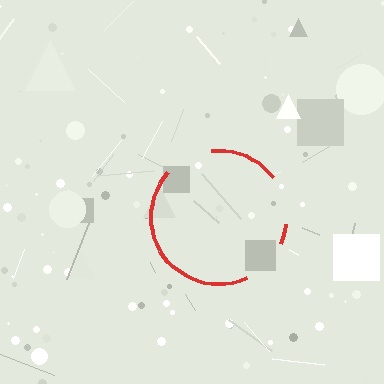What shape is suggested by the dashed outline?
The dashed outline suggests a circle.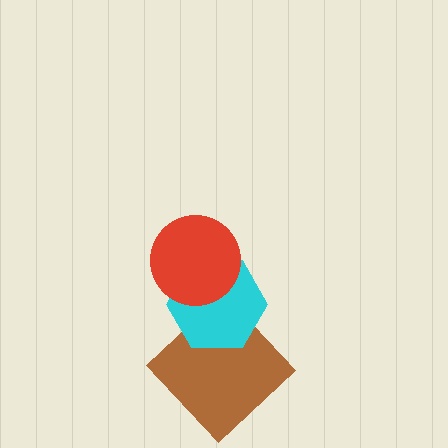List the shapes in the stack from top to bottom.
From top to bottom: the red circle, the cyan hexagon, the brown diamond.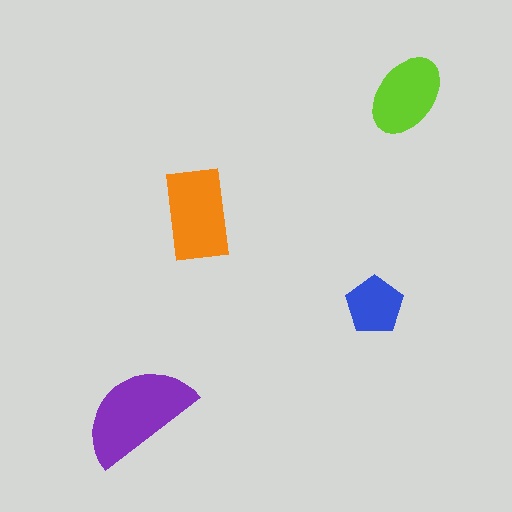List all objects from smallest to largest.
The blue pentagon, the lime ellipse, the orange rectangle, the purple semicircle.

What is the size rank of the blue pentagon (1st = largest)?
4th.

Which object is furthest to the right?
The lime ellipse is rightmost.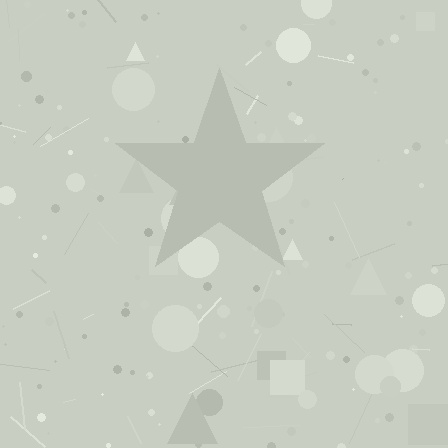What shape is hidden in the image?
A star is hidden in the image.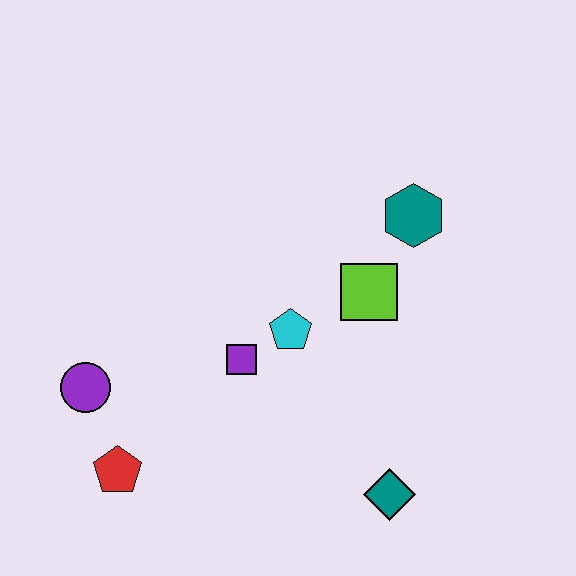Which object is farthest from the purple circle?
The teal hexagon is farthest from the purple circle.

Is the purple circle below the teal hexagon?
Yes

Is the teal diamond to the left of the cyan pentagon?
No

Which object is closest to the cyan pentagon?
The purple square is closest to the cyan pentagon.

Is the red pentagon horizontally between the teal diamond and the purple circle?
Yes